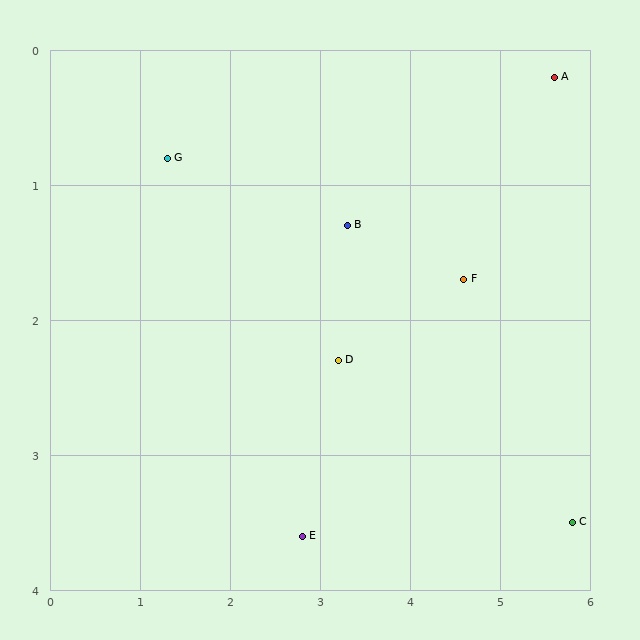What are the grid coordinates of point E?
Point E is at approximately (2.8, 3.6).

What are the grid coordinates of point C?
Point C is at approximately (5.8, 3.5).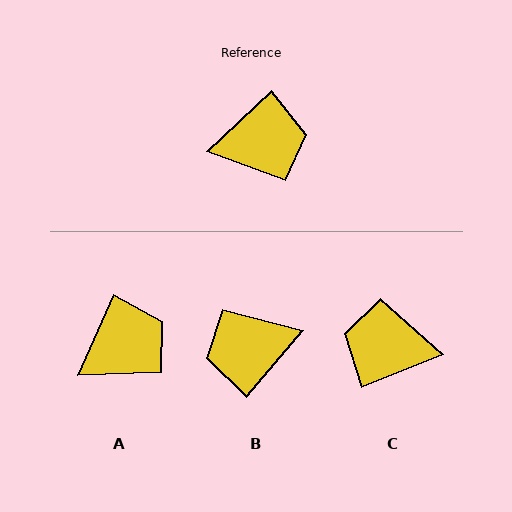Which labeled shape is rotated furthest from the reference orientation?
B, about 174 degrees away.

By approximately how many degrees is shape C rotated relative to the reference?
Approximately 159 degrees counter-clockwise.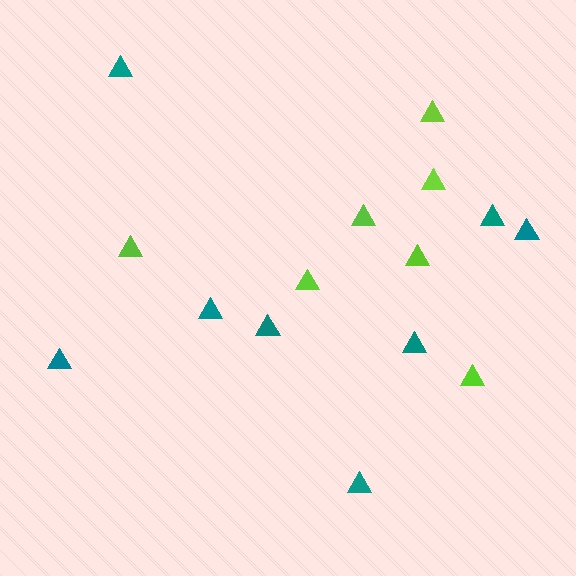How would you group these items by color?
There are 2 groups: one group of lime triangles (7) and one group of teal triangles (8).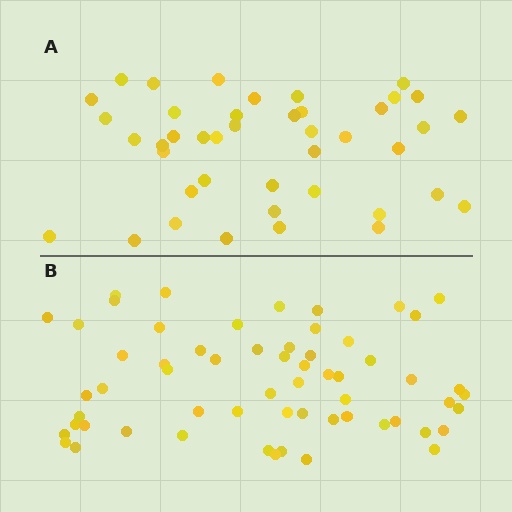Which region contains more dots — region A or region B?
Region B (the bottom region) has more dots.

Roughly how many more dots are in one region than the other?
Region B has approximately 20 more dots than region A.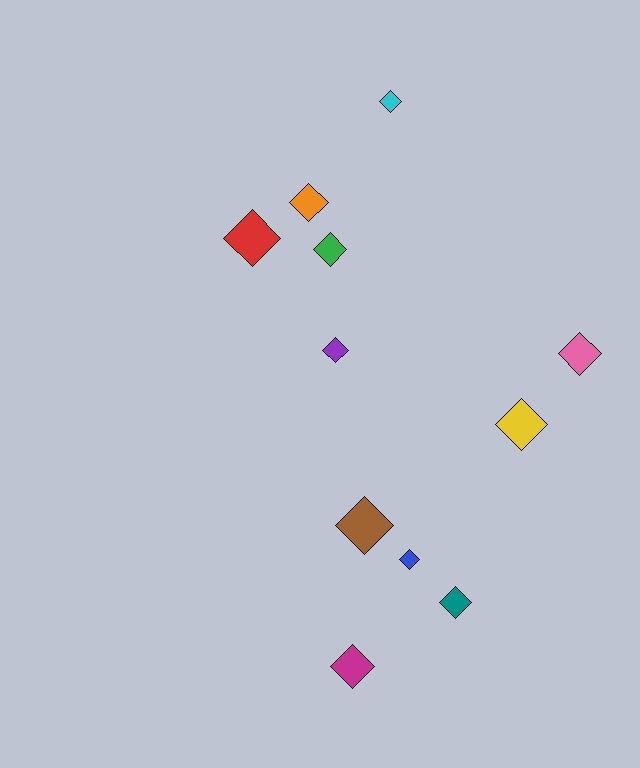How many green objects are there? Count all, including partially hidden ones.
There is 1 green object.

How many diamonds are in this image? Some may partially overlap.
There are 11 diamonds.